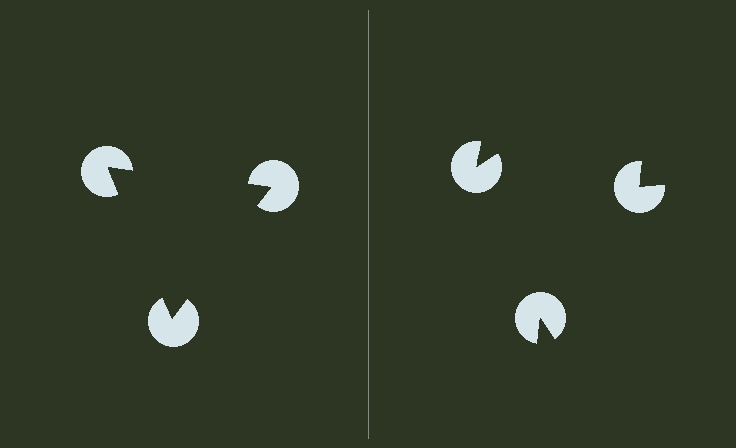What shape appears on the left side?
An illusory triangle.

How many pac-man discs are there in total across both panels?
6 — 3 on each side.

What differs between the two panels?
The pac-man discs are positioned identically on both sides; only the wedge orientations differ. On the left they align to a triangle; on the right they are misaligned.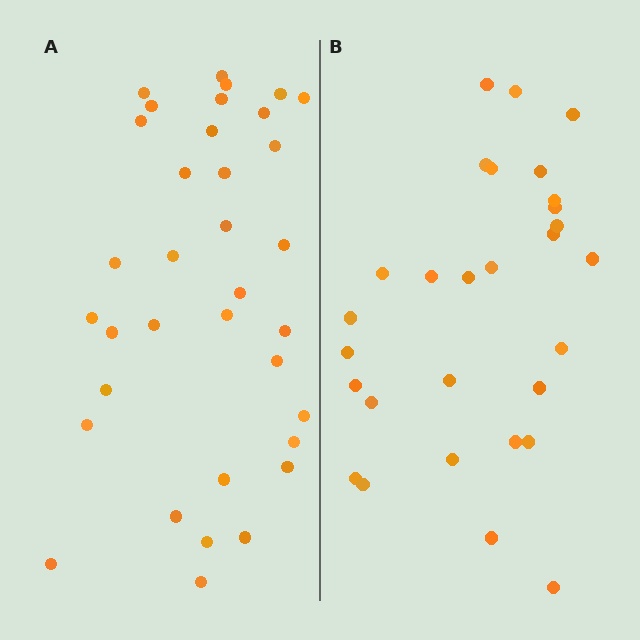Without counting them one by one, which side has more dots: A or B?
Region A (the left region) has more dots.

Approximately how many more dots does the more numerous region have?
Region A has about 6 more dots than region B.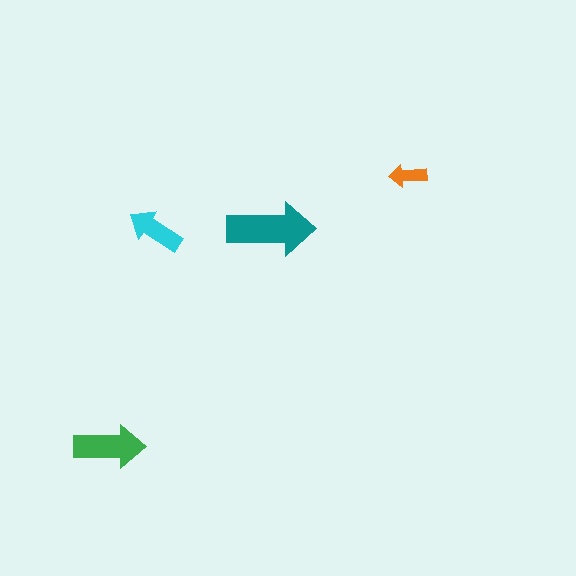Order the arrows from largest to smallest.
the teal one, the green one, the cyan one, the orange one.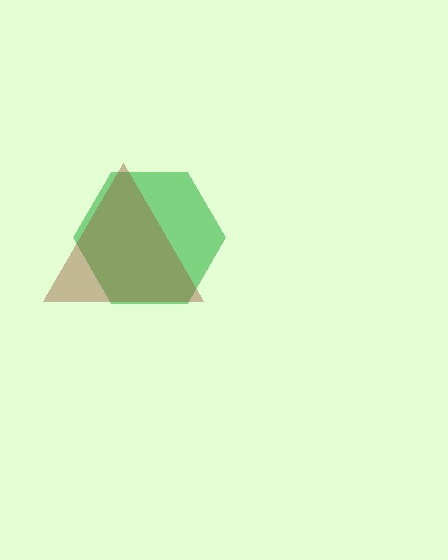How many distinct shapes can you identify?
There are 2 distinct shapes: a green hexagon, a brown triangle.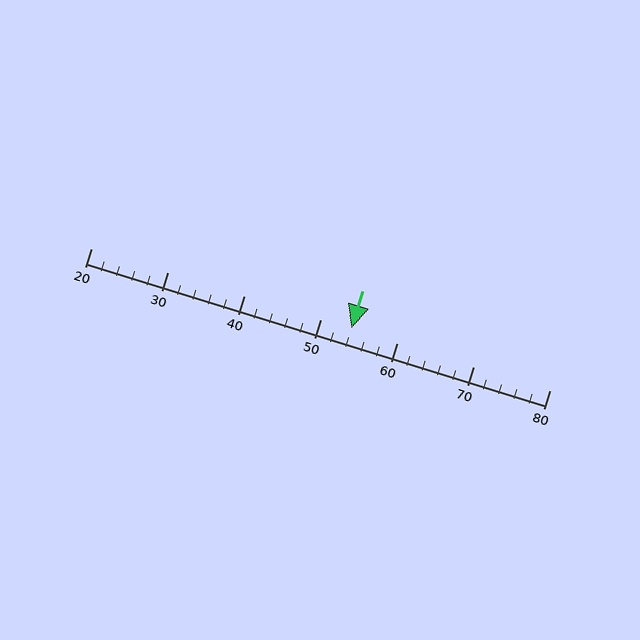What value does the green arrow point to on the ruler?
The green arrow points to approximately 54.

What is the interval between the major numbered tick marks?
The major tick marks are spaced 10 units apart.